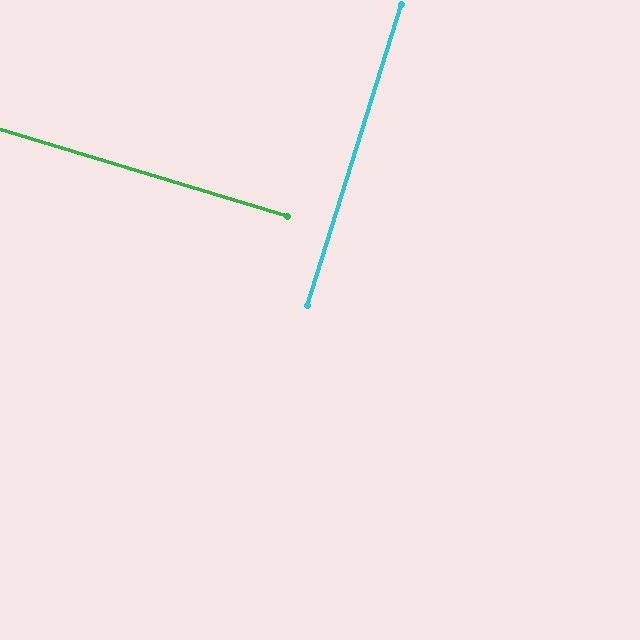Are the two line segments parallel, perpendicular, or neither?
Perpendicular — they meet at approximately 89°.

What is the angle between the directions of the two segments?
Approximately 89 degrees.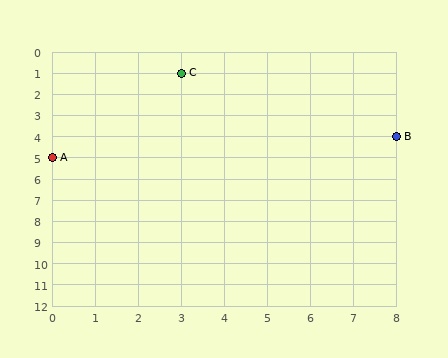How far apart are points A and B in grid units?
Points A and B are 8 columns and 1 row apart (about 8.1 grid units diagonally).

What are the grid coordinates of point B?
Point B is at grid coordinates (8, 4).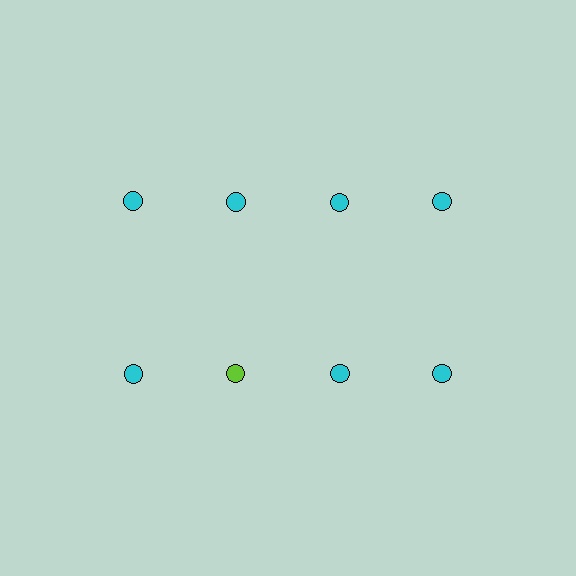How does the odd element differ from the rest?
It has a different color: lime instead of cyan.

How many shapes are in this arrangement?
There are 8 shapes arranged in a grid pattern.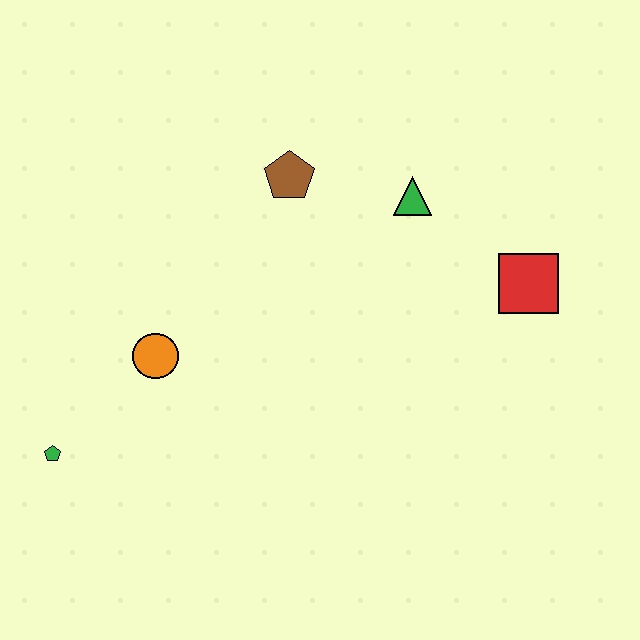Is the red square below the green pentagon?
No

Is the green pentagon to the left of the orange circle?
Yes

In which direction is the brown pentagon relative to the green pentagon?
The brown pentagon is above the green pentagon.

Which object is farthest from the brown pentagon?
The green pentagon is farthest from the brown pentagon.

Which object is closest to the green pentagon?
The orange circle is closest to the green pentagon.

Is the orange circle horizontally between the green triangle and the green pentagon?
Yes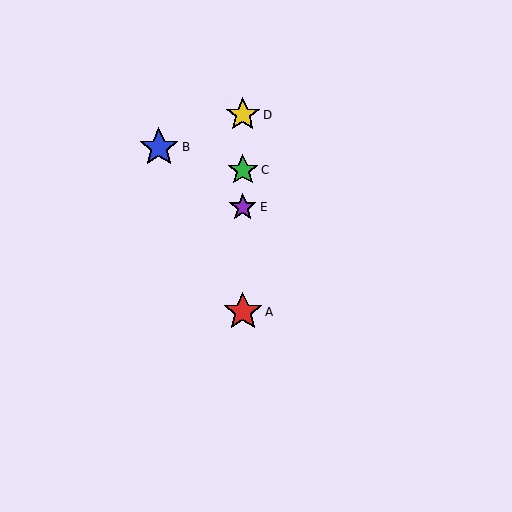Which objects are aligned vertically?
Objects A, C, D, E are aligned vertically.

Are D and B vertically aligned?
No, D is at x≈243 and B is at x≈159.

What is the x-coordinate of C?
Object C is at x≈243.